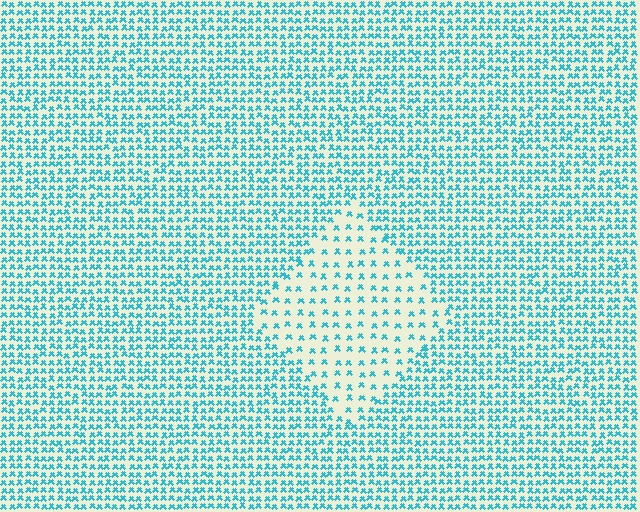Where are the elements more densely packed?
The elements are more densely packed outside the diamond boundary.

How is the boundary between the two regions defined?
The boundary is defined by a change in element density (approximately 2.4x ratio). All elements are the same color, size, and shape.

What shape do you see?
I see a diamond.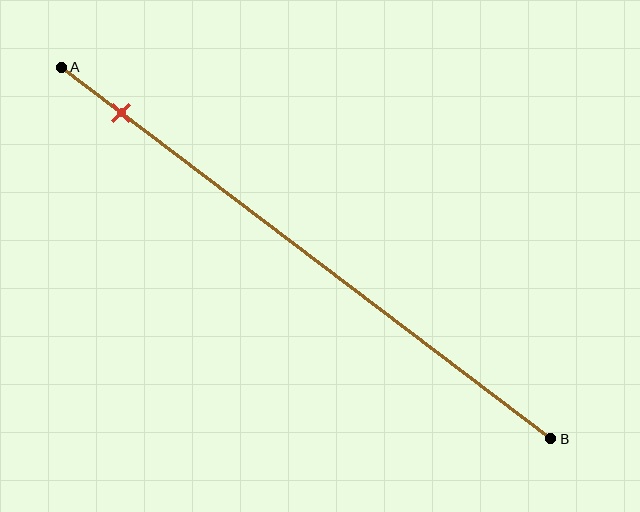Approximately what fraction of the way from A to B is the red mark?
The red mark is approximately 10% of the way from A to B.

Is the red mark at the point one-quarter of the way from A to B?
No, the mark is at about 10% from A, not at the 25% one-quarter point.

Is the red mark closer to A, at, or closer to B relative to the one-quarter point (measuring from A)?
The red mark is closer to point A than the one-quarter point of segment AB.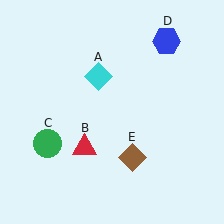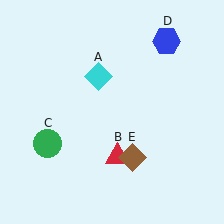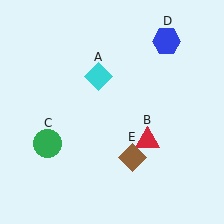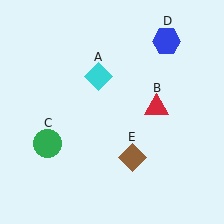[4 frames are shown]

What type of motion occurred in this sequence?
The red triangle (object B) rotated counterclockwise around the center of the scene.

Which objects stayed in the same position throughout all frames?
Cyan diamond (object A) and green circle (object C) and blue hexagon (object D) and brown diamond (object E) remained stationary.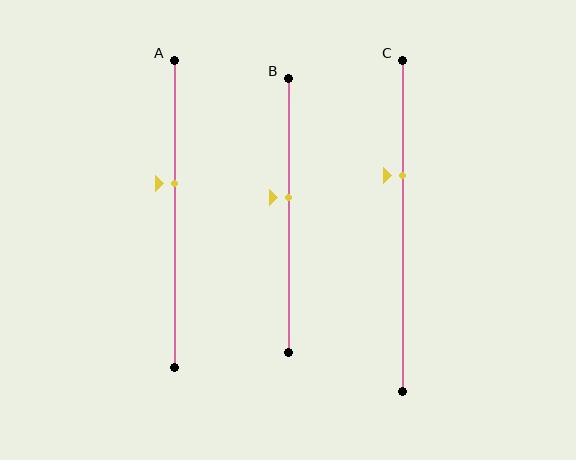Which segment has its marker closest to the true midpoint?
Segment B has its marker closest to the true midpoint.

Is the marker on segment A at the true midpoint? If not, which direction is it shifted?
No, the marker on segment A is shifted upward by about 10% of the segment length.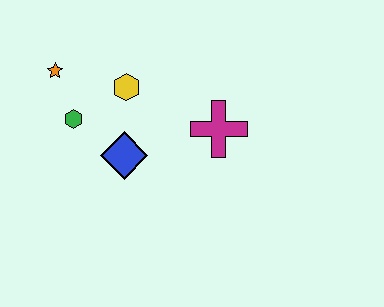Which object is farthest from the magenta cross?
The orange star is farthest from the magenta cross.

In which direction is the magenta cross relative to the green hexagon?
The magenta cross is to the right of the green hexagon.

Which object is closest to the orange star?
The green hexagon is closest to the orange star.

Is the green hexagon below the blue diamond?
No